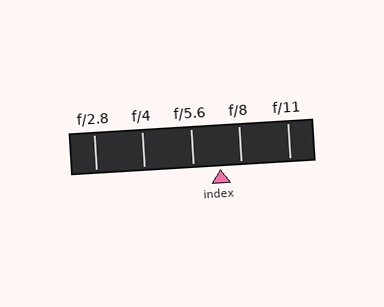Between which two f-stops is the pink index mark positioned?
The index mark is between f/5.6 and f/8.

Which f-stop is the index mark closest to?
The index mark is closest to f/8.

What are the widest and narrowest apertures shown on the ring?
The widest aperture shown is f/2.8 and the narrowest is f/11.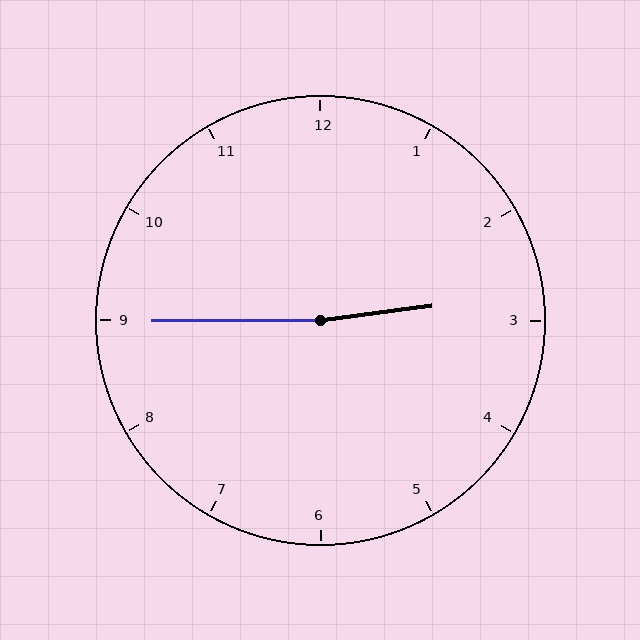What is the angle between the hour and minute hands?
Approximately 172 degrees.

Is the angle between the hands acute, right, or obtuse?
It is obtuse.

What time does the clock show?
2:45.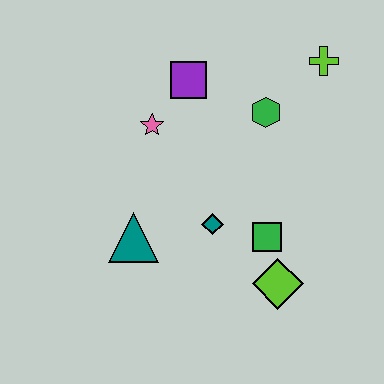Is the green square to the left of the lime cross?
Yes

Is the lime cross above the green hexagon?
Yes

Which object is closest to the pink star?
The purple square is closest to the pink star.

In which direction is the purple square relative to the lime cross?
The purple square is to the left of the lime cross.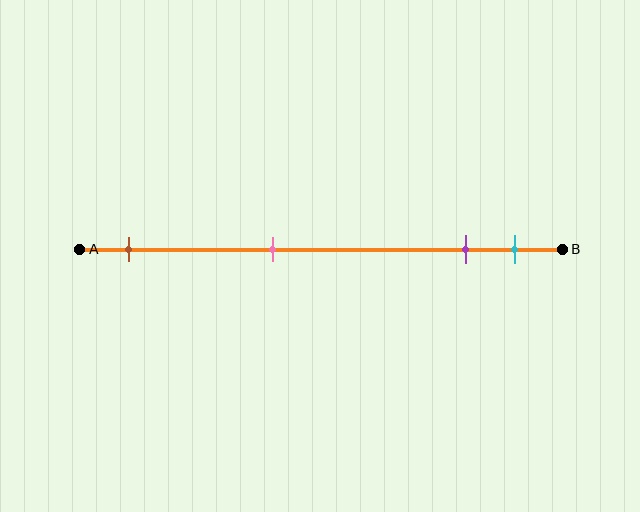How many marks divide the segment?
There are 4 marks dividing the segment.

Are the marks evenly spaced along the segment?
No, the marks are not evenly spaced.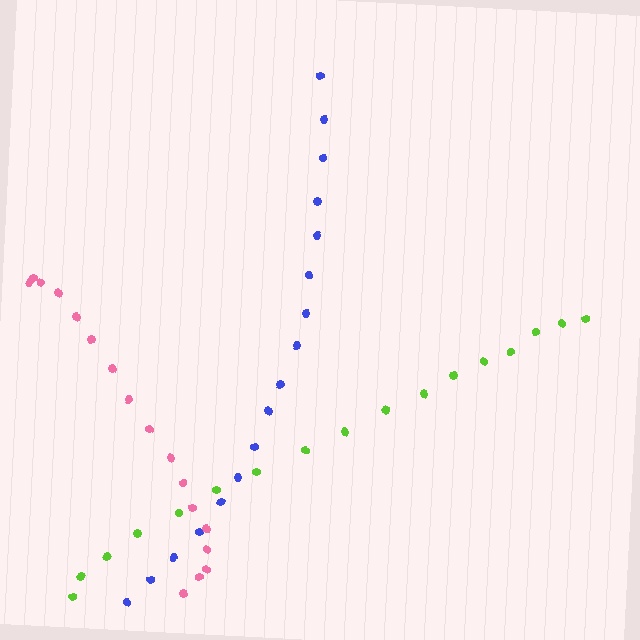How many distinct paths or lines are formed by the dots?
There are 3 distinct paths.